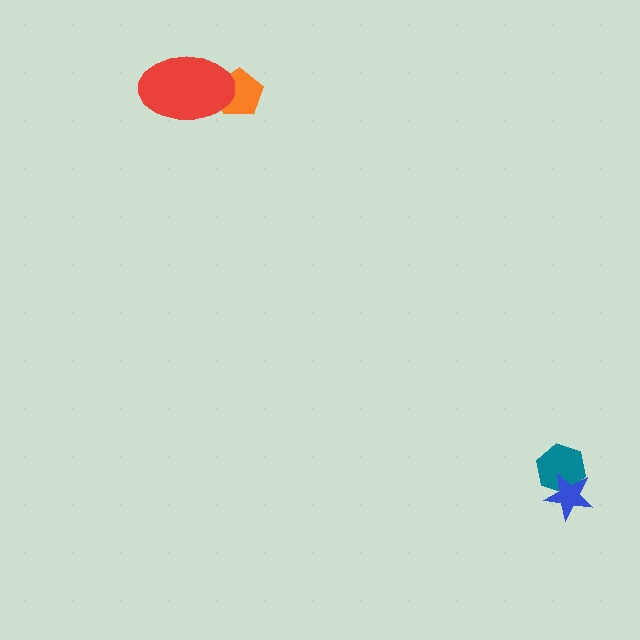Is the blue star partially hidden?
No, no other shape covers it.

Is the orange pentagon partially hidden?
Yes, it is partially covered by another shape.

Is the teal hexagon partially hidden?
Yes, it is partially covered by another shape.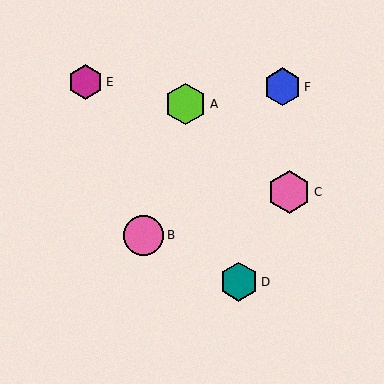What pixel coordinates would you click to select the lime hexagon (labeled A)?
Click at (186, 104) to select the lime hexagon A.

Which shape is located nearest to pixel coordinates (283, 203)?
The pink hexagon (labeled C) at (289, 192) is nearest to that location.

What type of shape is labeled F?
Shape F is a blue hexagon.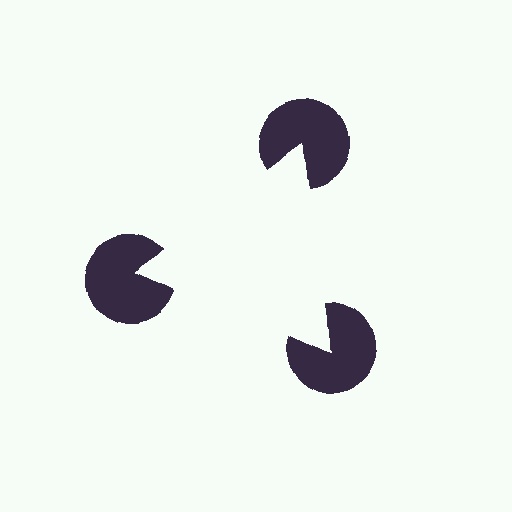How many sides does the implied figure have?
3 sides.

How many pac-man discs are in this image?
There are 3 — one at each vertex of the illusory triangle.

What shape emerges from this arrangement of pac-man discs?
An illusory triangle — its edges are inferred from the aligned wedge cuts in the pac-man discs, not physically drawn.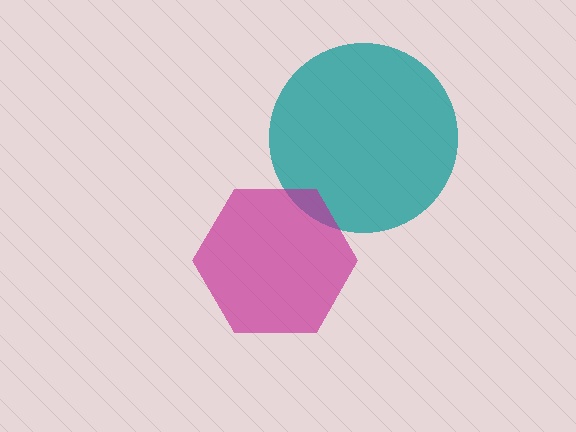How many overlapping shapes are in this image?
There are 2 overlapping shapes in the image.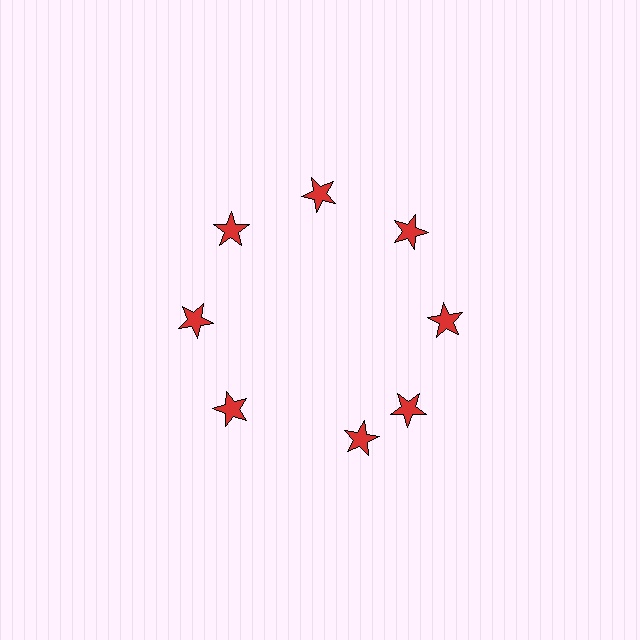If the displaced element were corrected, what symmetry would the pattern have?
It would have 8-fold rotational symmetry — the pattern would map onto itself every 45 degrees.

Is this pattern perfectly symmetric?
No. The 8 red stars are arranged in a ring, but one element near the 6 o'clock position is rotated out of alignment along the ring, breaking the 8-fold rotational symmetry.